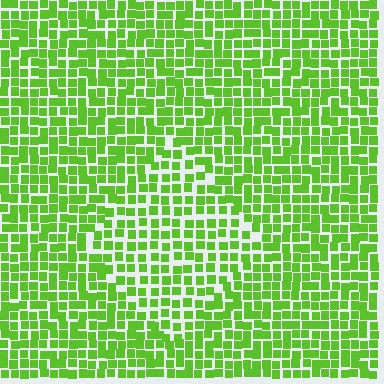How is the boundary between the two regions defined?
The boundary is defined by a change in element density (approximately 1.4x ratio). All elements are the same color, size, and shape.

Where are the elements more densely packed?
The elements are more densely packed outside the diamond boundary.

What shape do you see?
I see a diamond.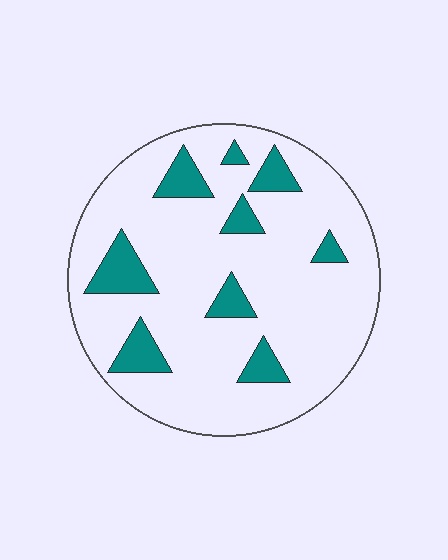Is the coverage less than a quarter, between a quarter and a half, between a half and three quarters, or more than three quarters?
Less than a quarter.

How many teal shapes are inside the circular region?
9.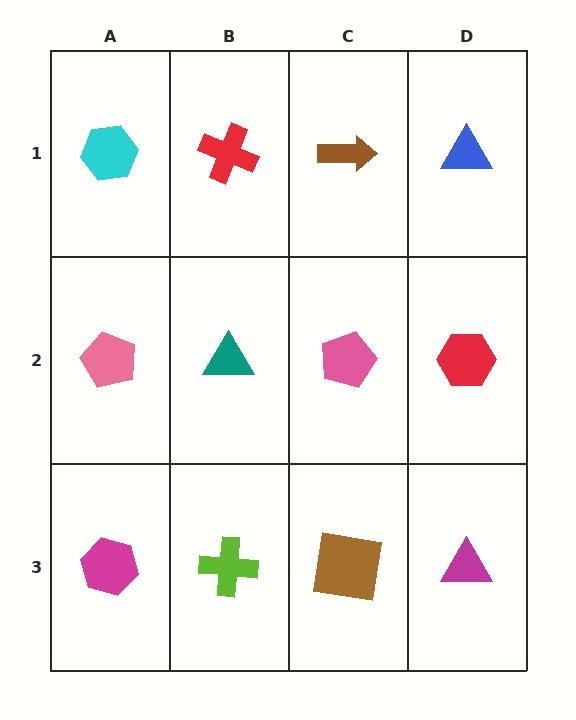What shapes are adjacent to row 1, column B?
A teal triangle (row 2, column B), a cyan hexagon (row 1, column A), a brown arrow (row 1, column C).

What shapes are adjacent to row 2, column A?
A cyan hexagon (row 1, column A), a magenta hexagon (row 3, column A), a teal triangle (row 2, column B).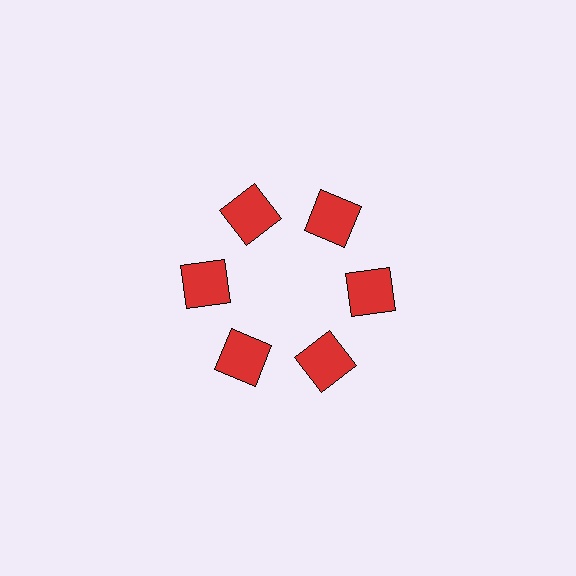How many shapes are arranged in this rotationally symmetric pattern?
There are 6 shapes, arranged in 6 groups of 1.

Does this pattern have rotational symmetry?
Yes, this pattern has 6-fold rotational symmetry. It looks the same after rotating 60 degrees around the center.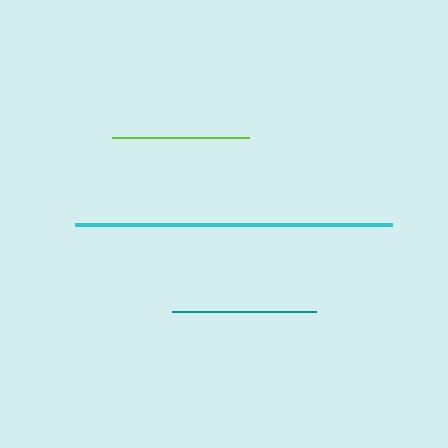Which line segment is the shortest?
The lime line is the shortest at approximately 136 pixels.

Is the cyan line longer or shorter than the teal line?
The cyan line is longer than the teal line.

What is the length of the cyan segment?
The cyan segment is approximately 317 pixels long.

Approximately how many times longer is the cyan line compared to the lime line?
The cyan line is approximately 2.3 times the length of the lime line.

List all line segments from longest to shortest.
From longest to shortest: cyan, teal, lime.